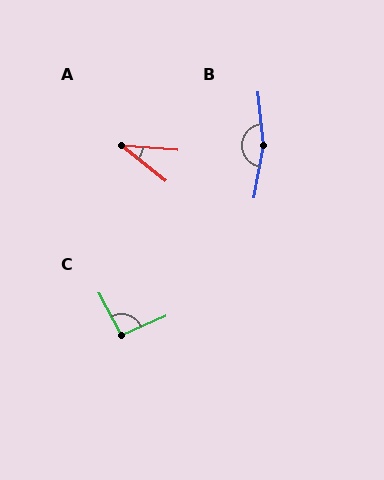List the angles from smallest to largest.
A (34°), C (94°), B (163°).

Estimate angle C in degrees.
Approximately 94 degrees.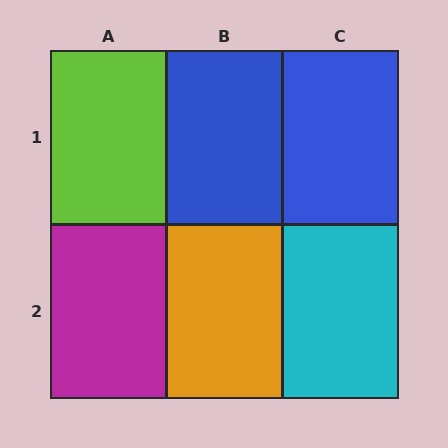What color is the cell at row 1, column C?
Blue.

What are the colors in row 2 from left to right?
Magenta, orange, cyan.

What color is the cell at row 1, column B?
Blue.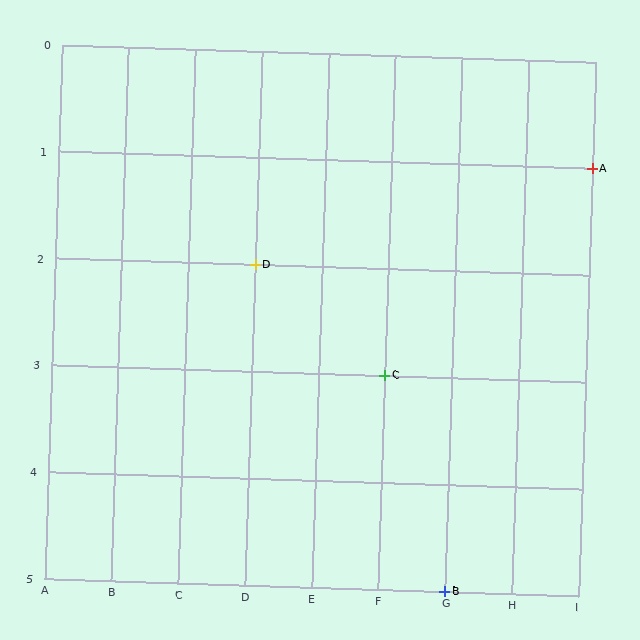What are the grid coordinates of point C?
Point C is at grid coordinates (F, 3).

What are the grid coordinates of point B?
Point B is at grid coordinates (G, 5).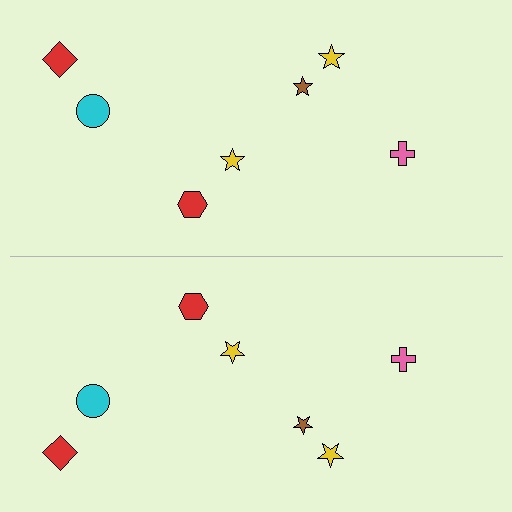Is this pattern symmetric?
Yes, this pattern has bilateral (reflection) symmetry.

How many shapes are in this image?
There are 14 shapes in this image.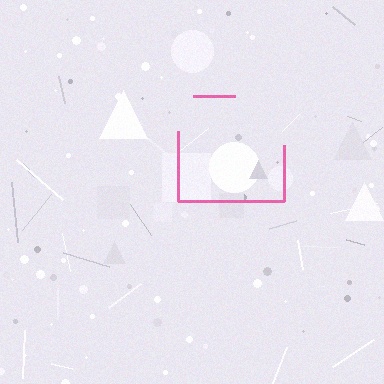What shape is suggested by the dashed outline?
The dashed outline suggests a square.